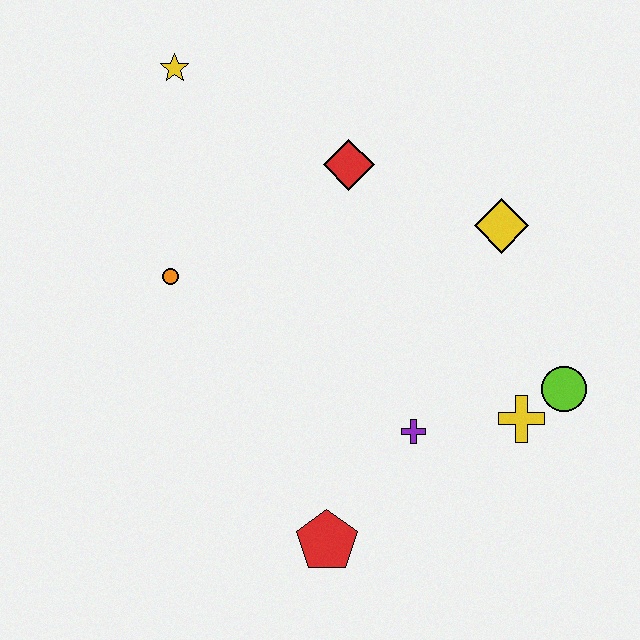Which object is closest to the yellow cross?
The lime circle is closest to the yellow cross.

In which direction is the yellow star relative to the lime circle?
The yellow star is to the left of the lime circle.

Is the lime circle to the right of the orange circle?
Yes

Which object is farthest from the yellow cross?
The yellow star is farthest from the yellow cross.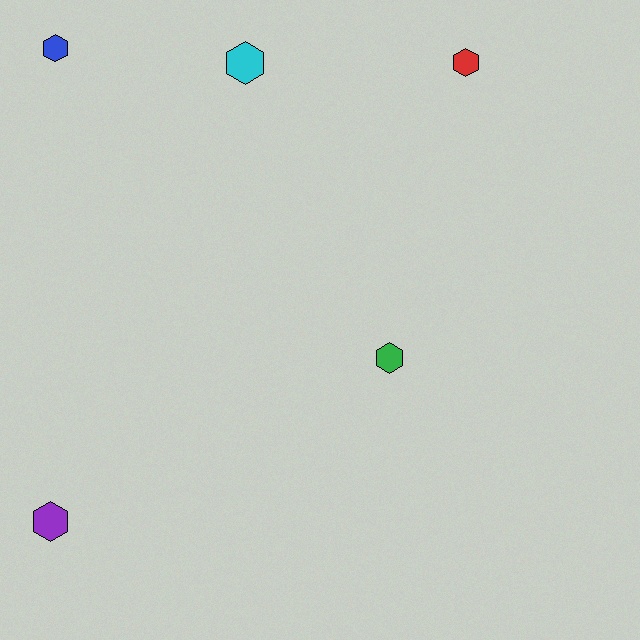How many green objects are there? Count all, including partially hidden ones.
There is 1 green object.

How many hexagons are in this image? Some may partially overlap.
There are 5 hexagons.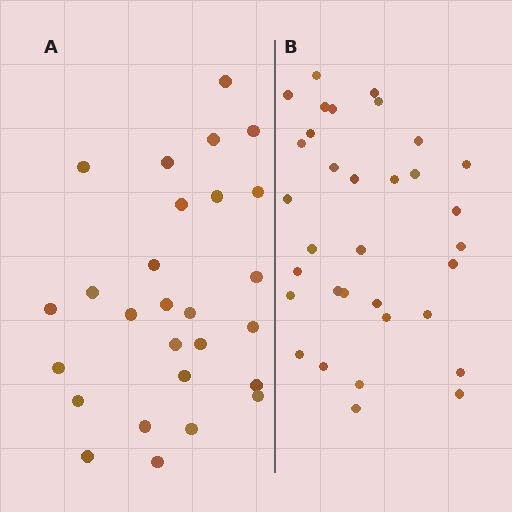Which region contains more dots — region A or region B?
Region B (the right region) has more dots.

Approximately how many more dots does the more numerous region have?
Region B has about 6 more dots than region A.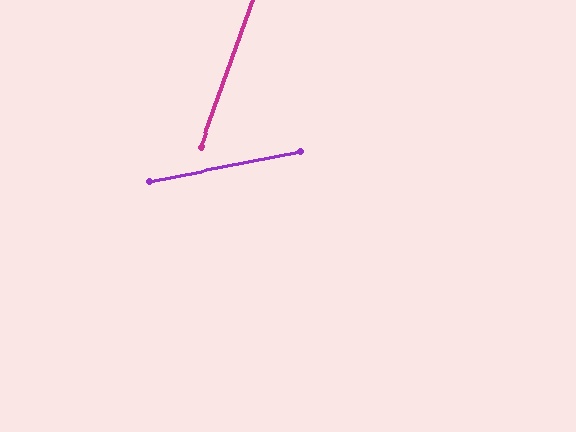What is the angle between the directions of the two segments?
Approximately 59 degrees.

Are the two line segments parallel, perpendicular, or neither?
Neither parallel nor perpendicular — they differ by about 59°.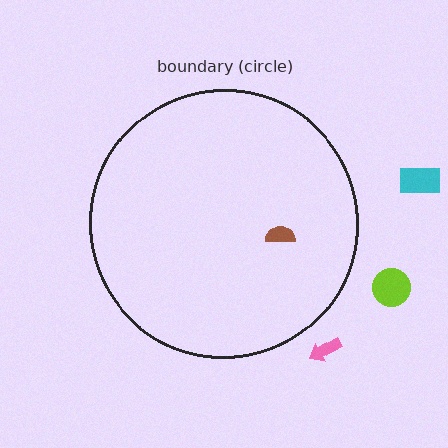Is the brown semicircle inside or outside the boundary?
Inside.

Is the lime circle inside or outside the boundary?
Outside.